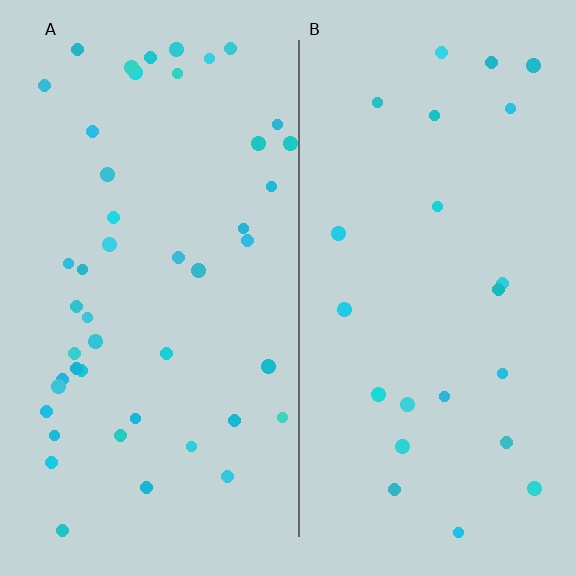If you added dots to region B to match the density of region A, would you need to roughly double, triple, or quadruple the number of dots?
Approximately double.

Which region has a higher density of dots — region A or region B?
A (the left).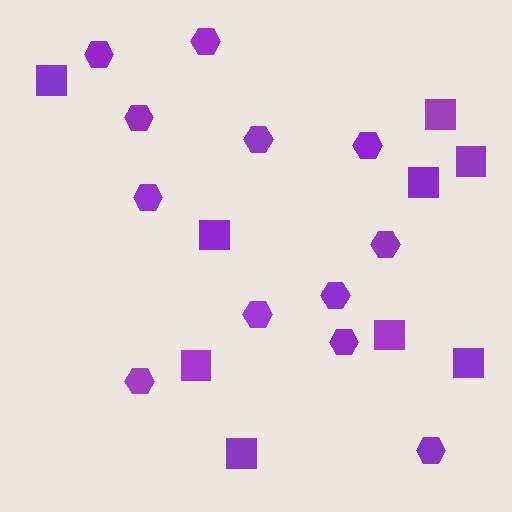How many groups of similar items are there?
There are 2 groups: one group of squares (9) and one group of hexagons (12).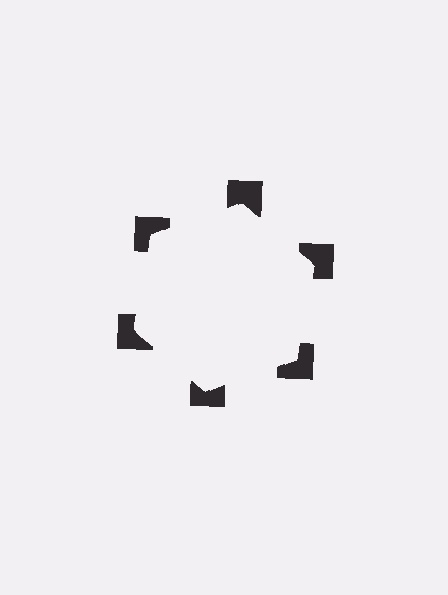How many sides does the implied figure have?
6 sides.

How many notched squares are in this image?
There are 6 — one at each vertex of the illusory hexagon.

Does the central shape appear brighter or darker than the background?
It typically appears slightly brighter than the background, even though no actual brightness change is drawn.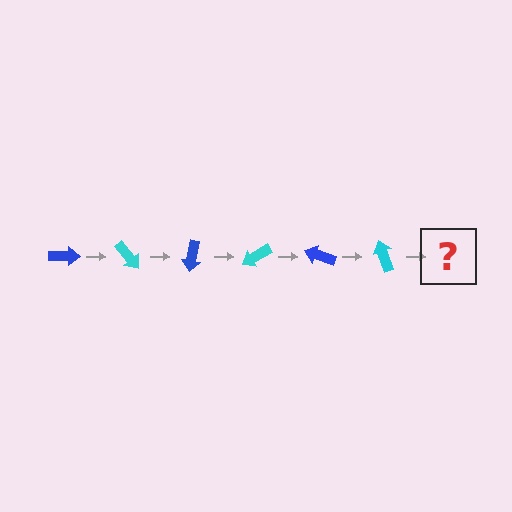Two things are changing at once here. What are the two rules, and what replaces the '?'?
The two rules are that it rotates 50 degrees each step and the color cycles through blue and cyan. The '?' should be a blue arrow, rotated 300 degrees from the start.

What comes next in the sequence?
The next element should be a blue arrow, rotated 300 degrees from the start.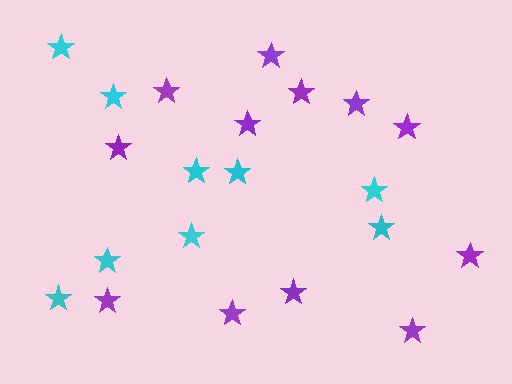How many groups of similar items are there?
There are 2 groups: one group of cyan stars (9) and one group of purple stars (12).